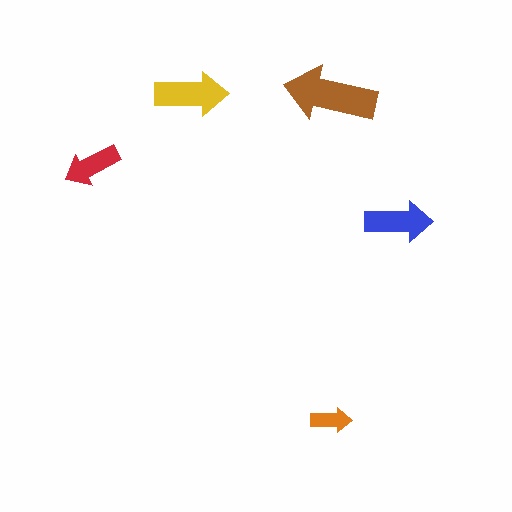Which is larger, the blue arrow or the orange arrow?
The blue one.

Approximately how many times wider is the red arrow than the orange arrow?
About 1.5 times wider.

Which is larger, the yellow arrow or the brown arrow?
The brown one.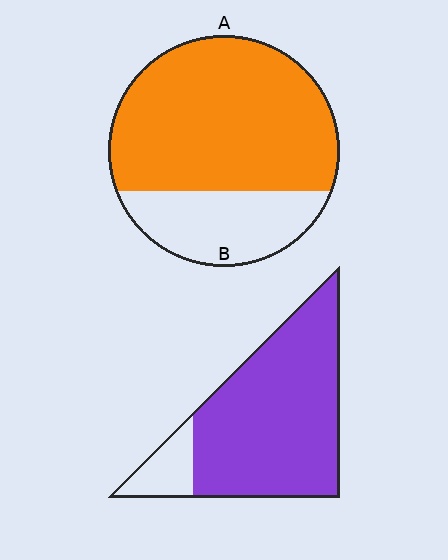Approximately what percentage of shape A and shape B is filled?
A is approximately 70% and B is approximately 85%.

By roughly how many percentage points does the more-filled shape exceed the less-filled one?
By roughly 15 percentage points (B over A).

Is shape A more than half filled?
Yes.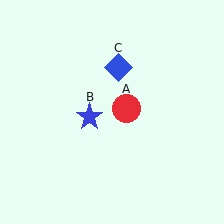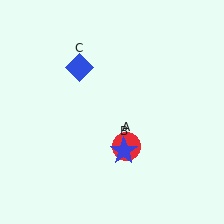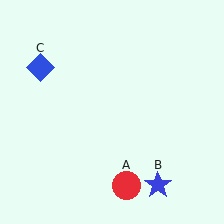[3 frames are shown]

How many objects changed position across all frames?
3 objects changed position: red circle (object A), blue star (object B), blue diamond (object C).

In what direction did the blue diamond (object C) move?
The blue diamond (object C) moved left.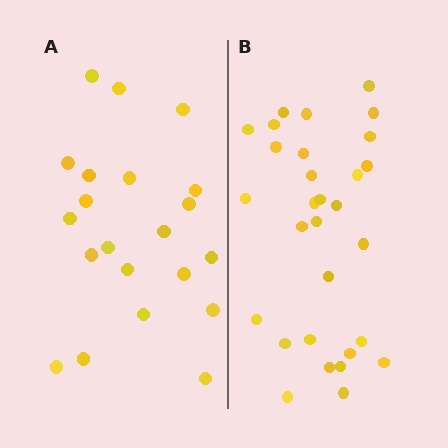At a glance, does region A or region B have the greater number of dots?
Region B (the right region) has more dots.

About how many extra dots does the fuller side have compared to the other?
Region B has roughly 8 or so more dots than region A.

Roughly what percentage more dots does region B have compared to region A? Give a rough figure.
About 45% more.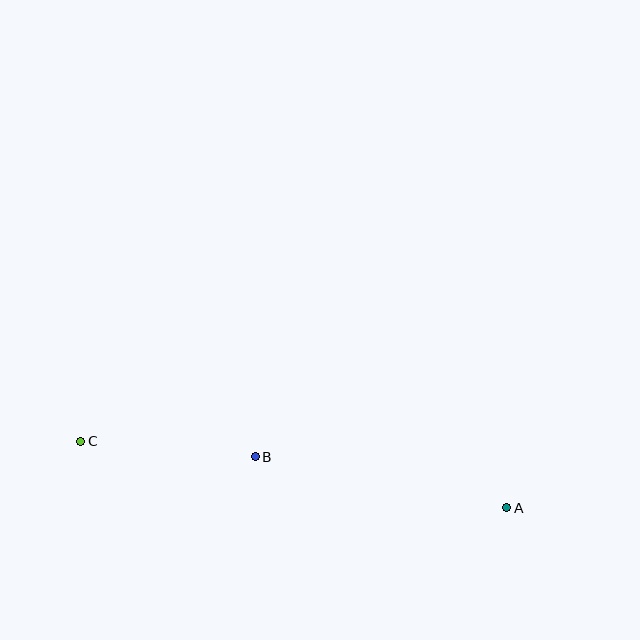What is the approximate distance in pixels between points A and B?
The distance between A and B is approximately 257 pixels.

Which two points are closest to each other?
Points B and C are closest to each other.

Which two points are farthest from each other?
Points A and C are farthest from each other.